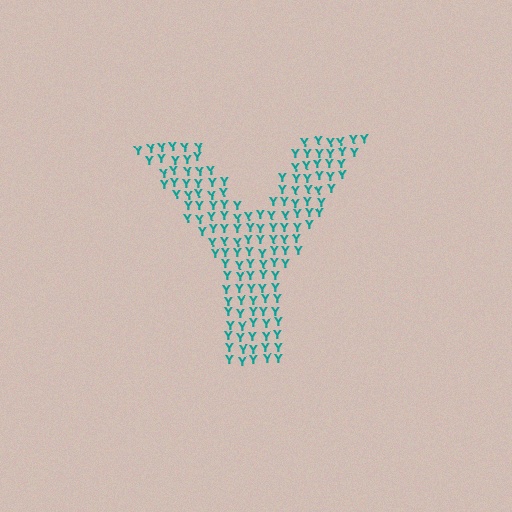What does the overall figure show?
The overall figure shows the letter Y.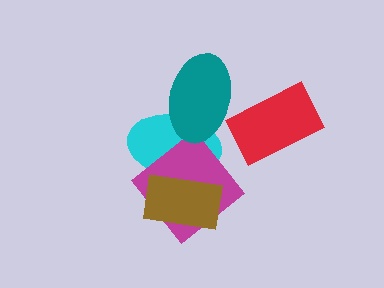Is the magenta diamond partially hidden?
Yes, it is partially covered by another shape.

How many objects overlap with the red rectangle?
1 object overlaps with the red rectangle.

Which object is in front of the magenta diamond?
The brown rectangle is in front of the magenta diamond.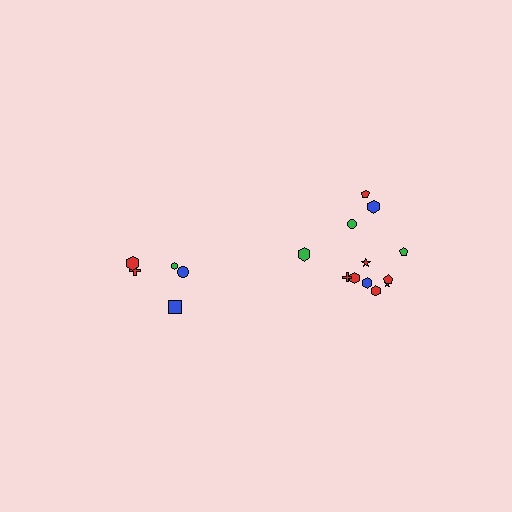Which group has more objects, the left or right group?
The right group.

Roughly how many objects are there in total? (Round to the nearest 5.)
Roughly 15 objects in total.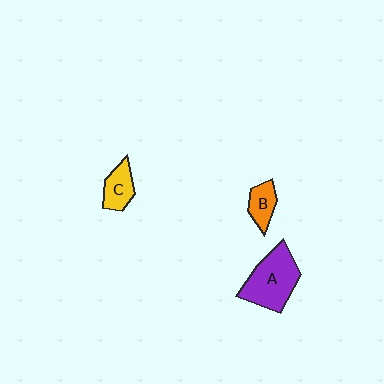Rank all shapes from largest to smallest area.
From largest to smallest: A (purple), C (yellow), B (orange).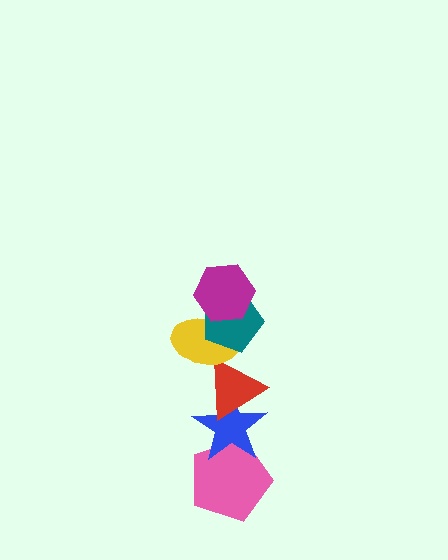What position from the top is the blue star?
The blue star is 5th from the top.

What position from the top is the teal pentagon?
The teal pentagon is 2nd from the top.